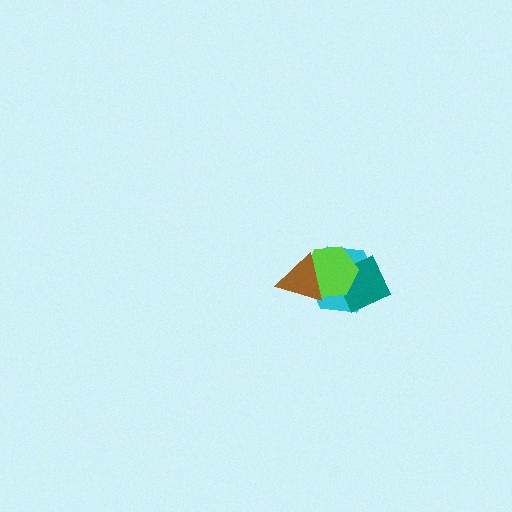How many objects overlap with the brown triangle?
2 objects overlap with the brown triangle.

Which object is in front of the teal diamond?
The lime hexagon is in front of the teal diamond.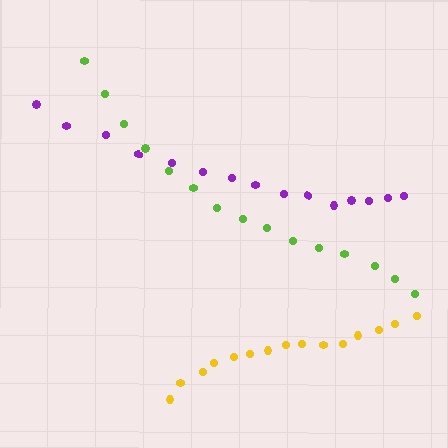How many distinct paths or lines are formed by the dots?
There are 3 distinct paths.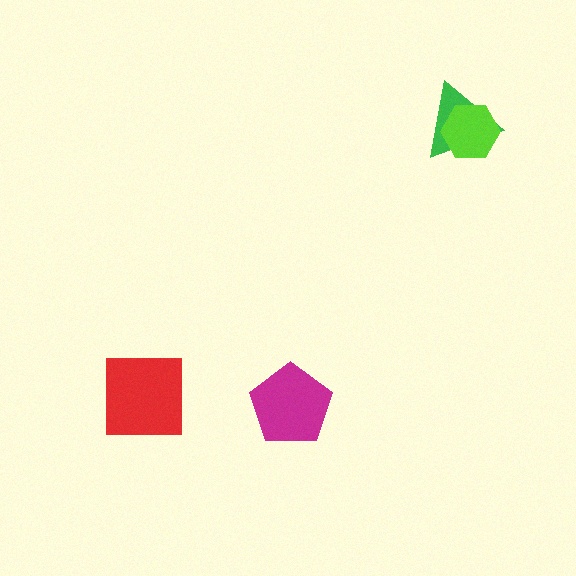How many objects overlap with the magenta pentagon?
0 objects overlap with the magenta pentagon.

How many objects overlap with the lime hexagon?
1 object overlaps with the lime hexagon.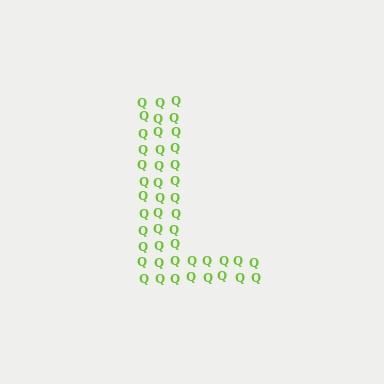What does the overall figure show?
The overall figure shows the letter L.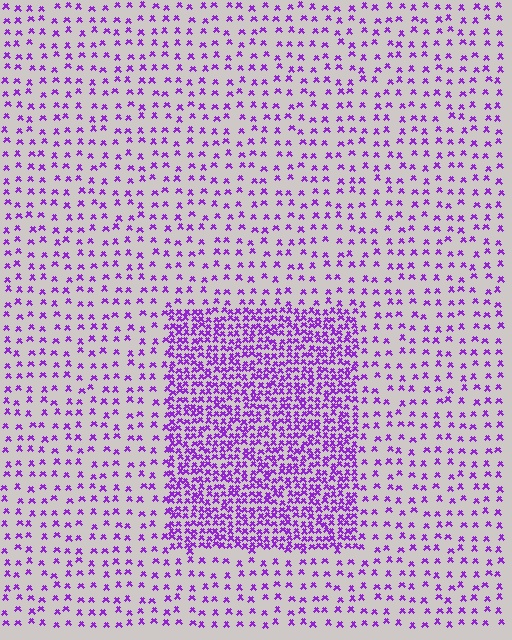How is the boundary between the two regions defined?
The boundary is defined by a change in element density (approximately 2.8x ratio). All elements are the same color, size, and shape.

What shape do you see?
I see a rectangle.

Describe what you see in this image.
The image contains small purple elements arranged at two different densities. A rectangle-shaped region is visible where the elements are more densely packed than the surrounding area.